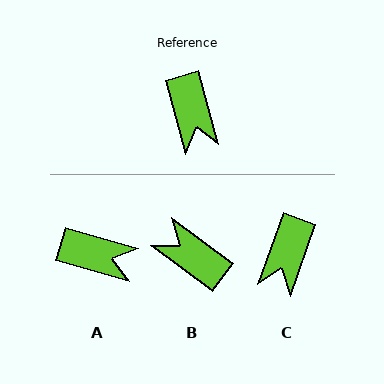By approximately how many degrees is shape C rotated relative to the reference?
Approximately 35 degrees clockwise.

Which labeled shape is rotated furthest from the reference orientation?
B, about 142 degrees away.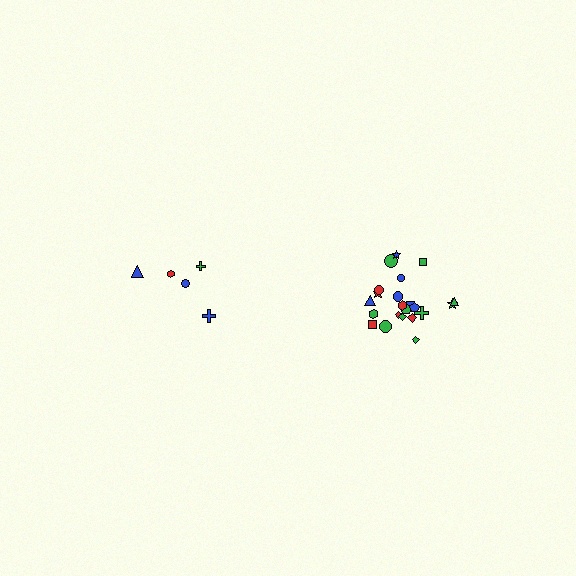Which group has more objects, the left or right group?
The right group.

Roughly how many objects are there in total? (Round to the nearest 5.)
Roughly 25 objects in total.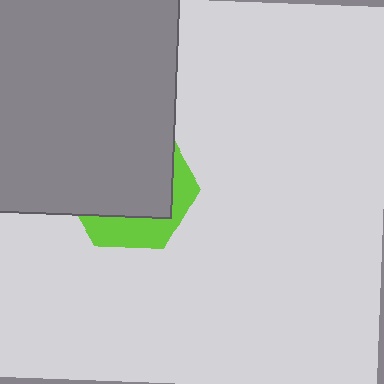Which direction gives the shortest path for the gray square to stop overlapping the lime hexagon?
Moving up gives the shortest separation.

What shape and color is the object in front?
The object in front is a gray square.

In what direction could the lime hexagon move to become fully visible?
The lime hexagon could move down. That would shift it out from behind the gray square entirely.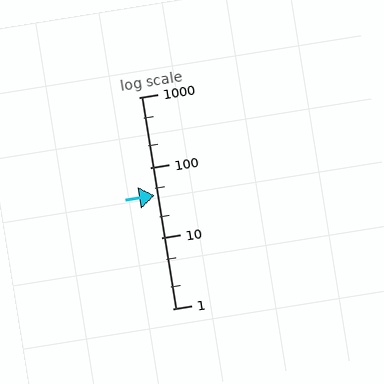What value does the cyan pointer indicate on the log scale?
The pointer indicates approximately 40.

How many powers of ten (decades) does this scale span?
The scale spans 3 decades, from 1 to 1000.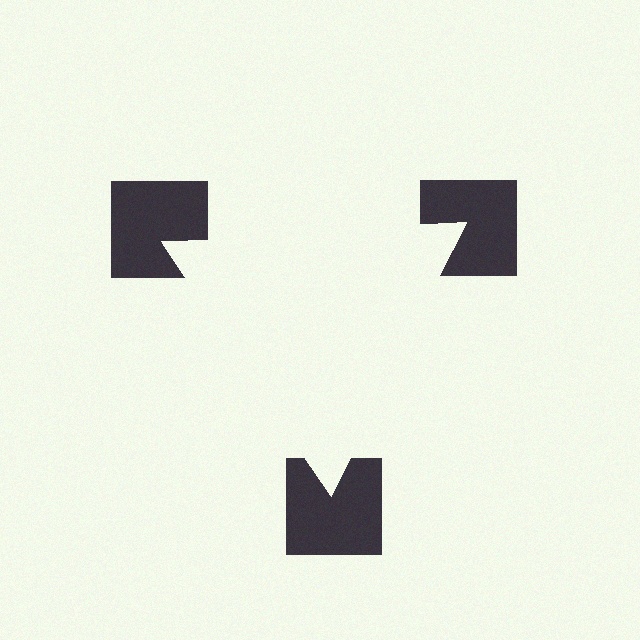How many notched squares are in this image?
There are 3 — one at each vertex of the illusory triangle.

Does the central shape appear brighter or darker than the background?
It typically appears slightly brighter than the background, even though no actual brightness change is drawn.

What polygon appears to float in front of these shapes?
An illusory triangle — its edges are inferred from the aligned wedge cuts in the notched squares, not physically drawn.